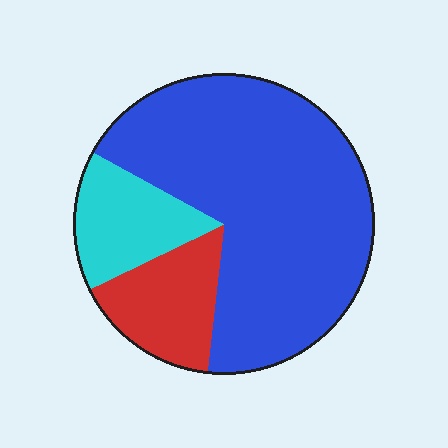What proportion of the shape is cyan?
Cyan takes up about one sixth (1/6) of the shape.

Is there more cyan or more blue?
Blue.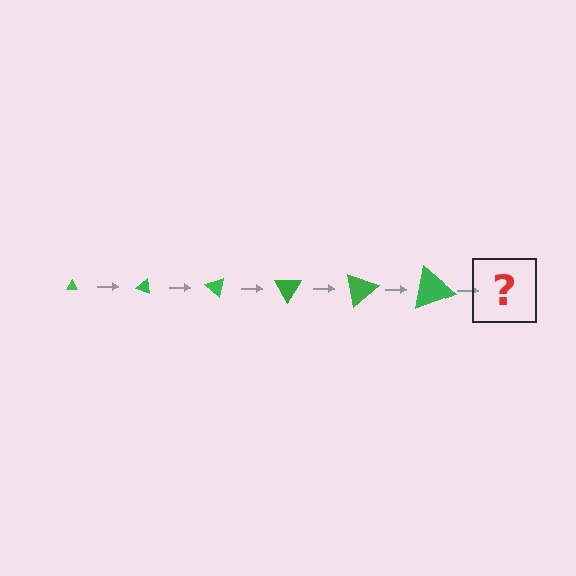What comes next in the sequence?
The next element should be a triangle, larger than the previous one and rotated 120 degrees from the start.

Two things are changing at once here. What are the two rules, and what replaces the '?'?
The two rules are that the triangle grows larger each step and it rotates 20 degrees each step. The '?' should be a triangle, larger than the previous one and rotated 120 degrees from the start.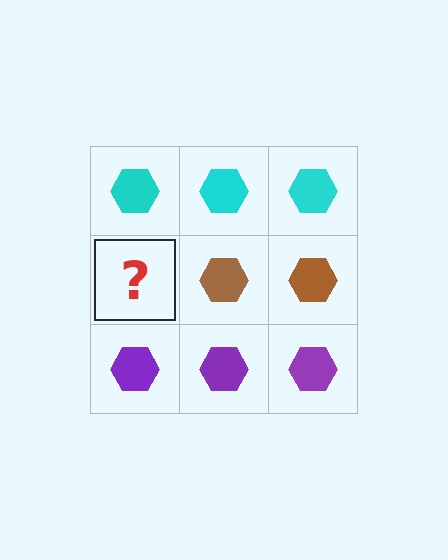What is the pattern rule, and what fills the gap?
The rule is that each row has a consistent color. The gap should be filled with a brown hexagon.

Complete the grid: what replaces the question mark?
The question mark should be replaced with a brown hexagon.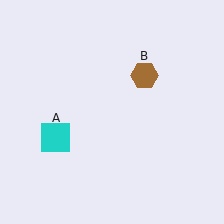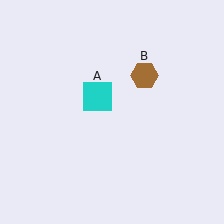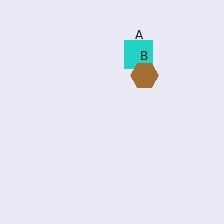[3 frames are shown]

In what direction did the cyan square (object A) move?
The cyan square (object A) moved up and to the right.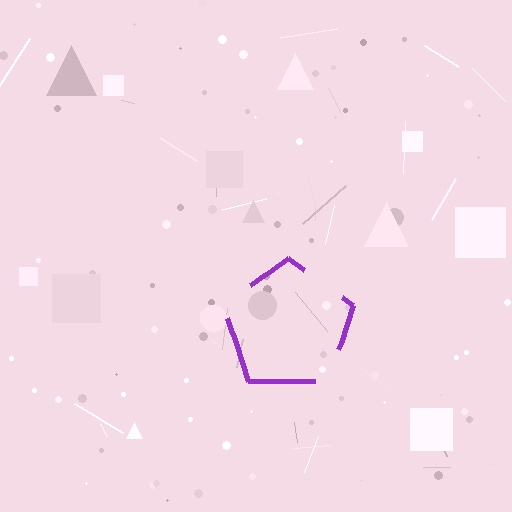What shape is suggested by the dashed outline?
The dashed outline suggests a pentagon.